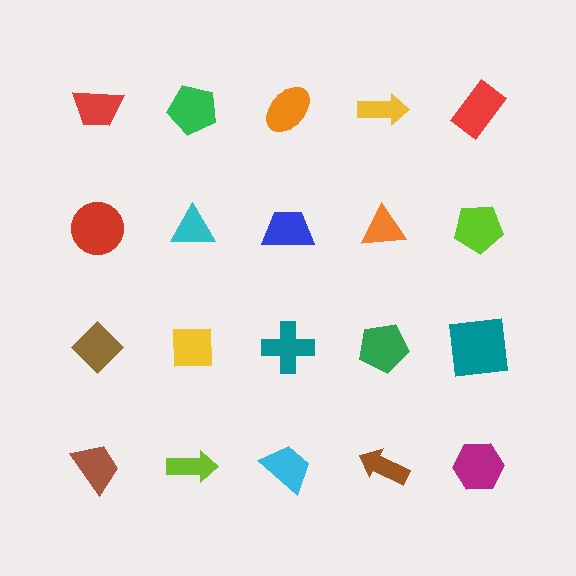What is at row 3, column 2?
A yellow square.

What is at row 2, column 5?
A lime pentagon.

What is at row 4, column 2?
A lime arrow.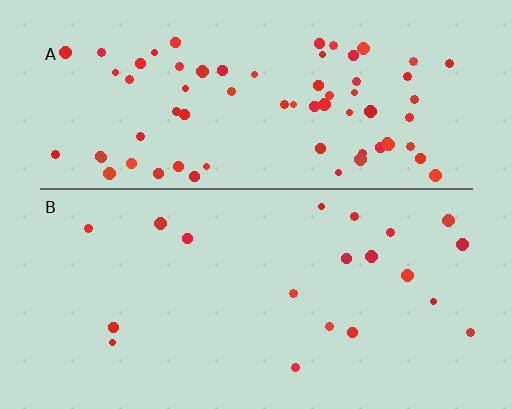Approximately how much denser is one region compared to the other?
Approximately 3.6× — region A over region B.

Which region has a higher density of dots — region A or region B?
A (the top).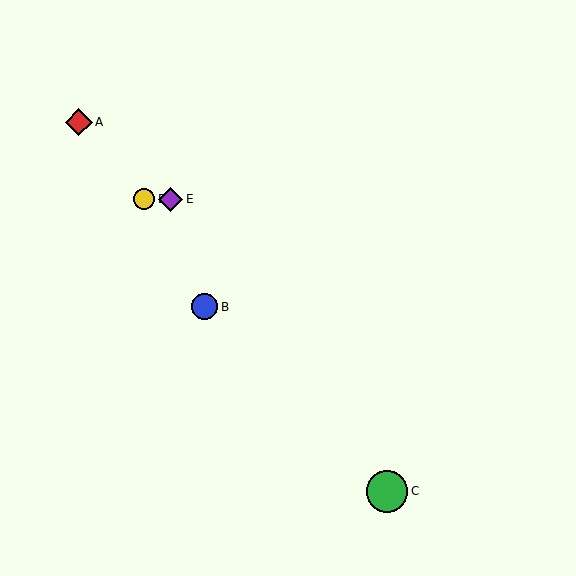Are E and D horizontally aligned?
Yes, both are at y≈199.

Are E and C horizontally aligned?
No, E is at y≈199 and C is at y≈491.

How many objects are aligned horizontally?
2 objects (D, E) are aligned horizontally.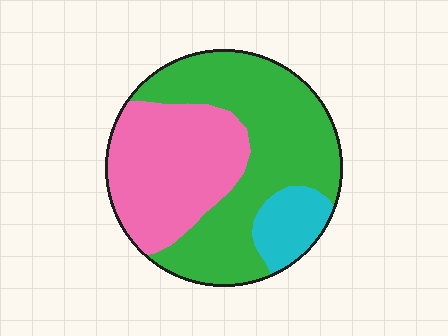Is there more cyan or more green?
Green.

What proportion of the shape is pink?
Pink covers around 35% of the shape.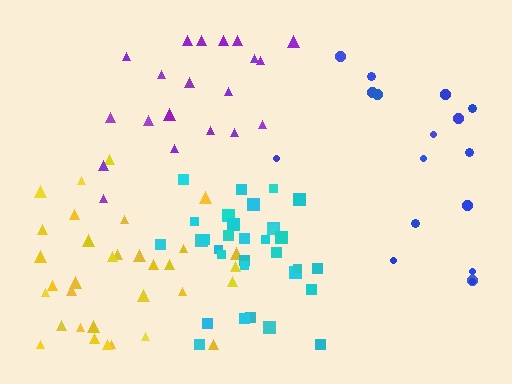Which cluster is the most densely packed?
Cyan.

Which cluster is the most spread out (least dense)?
Blue.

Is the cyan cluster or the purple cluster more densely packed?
Cyan.